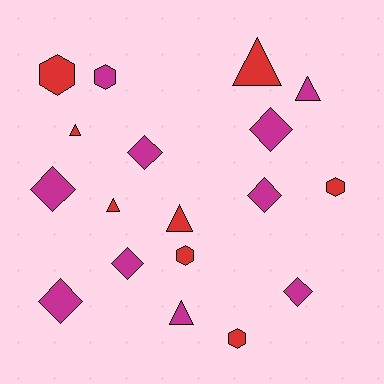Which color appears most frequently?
Magenta, with 10 objects.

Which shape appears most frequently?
Diamond, with 7 objects.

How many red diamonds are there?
There are no red diamonds.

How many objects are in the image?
There are 18 objects.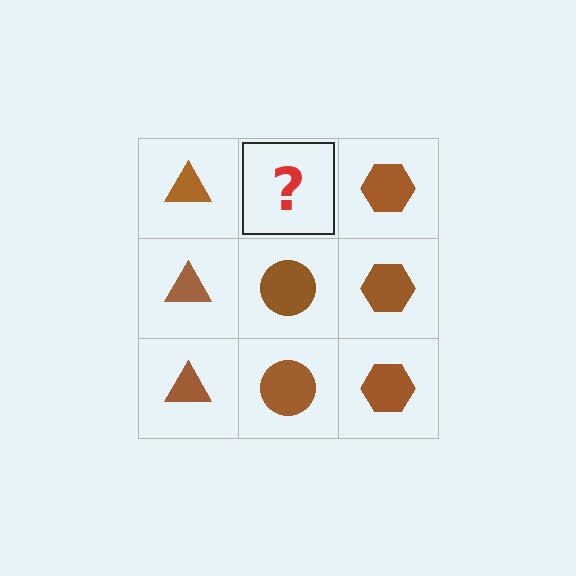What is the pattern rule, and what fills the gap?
The rule is that each column has a consistent shape. The gap should be filled with a brown circle.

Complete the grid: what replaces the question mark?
The question mark should be replaced with a brown circle.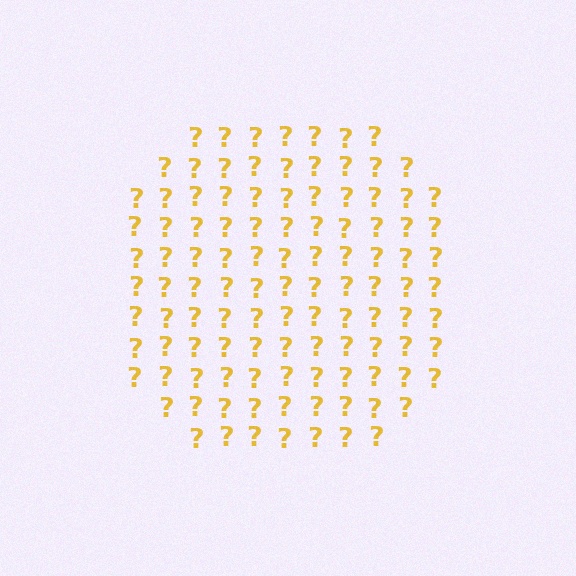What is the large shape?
The large shape is a circle.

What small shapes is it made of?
It is made of small question marks.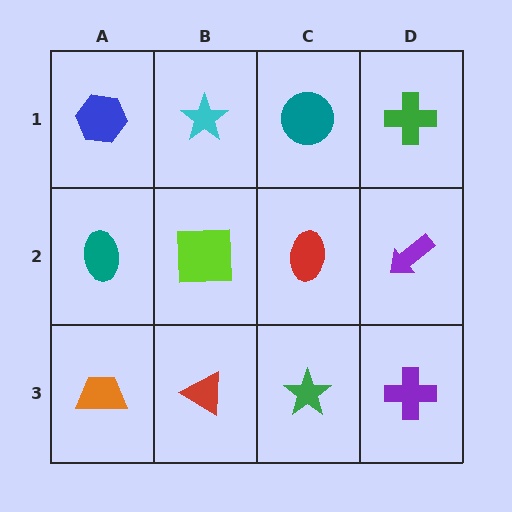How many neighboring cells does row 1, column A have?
2.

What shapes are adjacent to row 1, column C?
A red ellipse (row 2, column C), a cyan star (row 1, column B), a green cross (row 1, column D).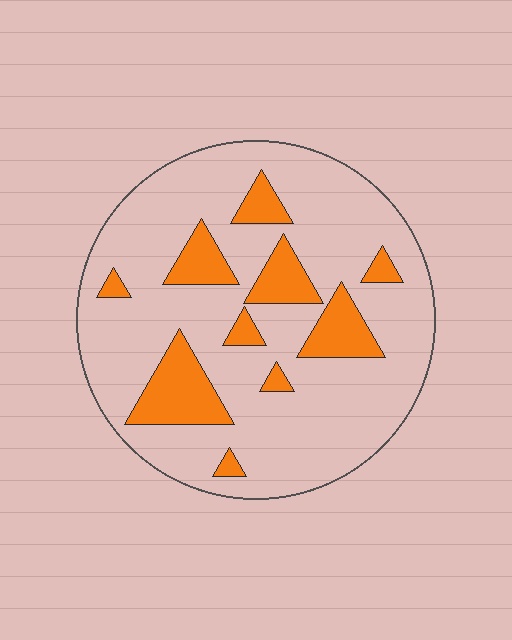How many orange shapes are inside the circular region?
10.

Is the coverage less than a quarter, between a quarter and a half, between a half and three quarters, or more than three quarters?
Less than a quarter.